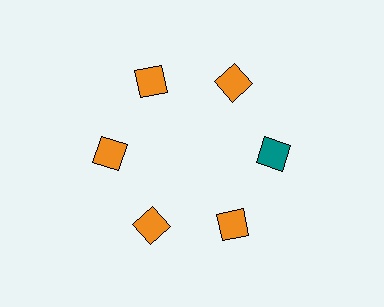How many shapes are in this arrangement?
There are 6 shapes arranged in a ring pattern.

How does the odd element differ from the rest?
It has a different color: teal instead of orange.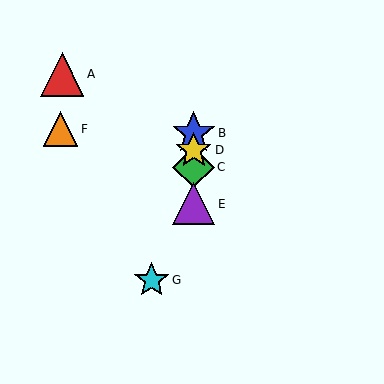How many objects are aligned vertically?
4 objects (B, C, D, E) are aligned vertically.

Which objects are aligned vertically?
Objects B, C, D, E are aligned vertically.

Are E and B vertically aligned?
Yes, both are at x≈194.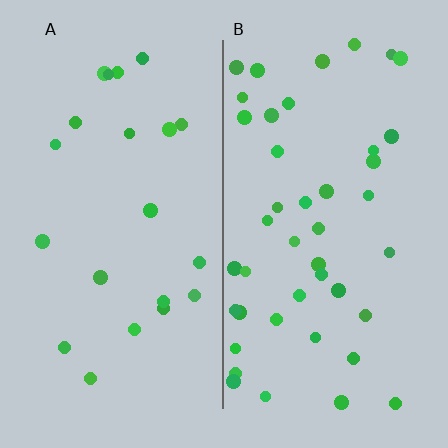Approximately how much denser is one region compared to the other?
Approximately 2.1× — region B over region A.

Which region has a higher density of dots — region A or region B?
B (the right).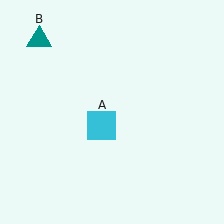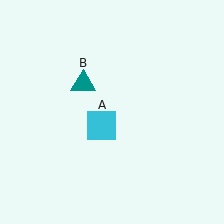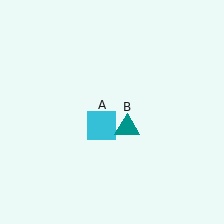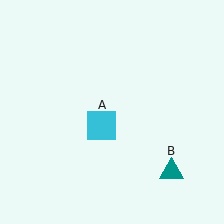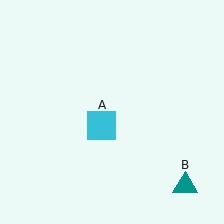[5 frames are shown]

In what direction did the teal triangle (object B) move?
The teal triangle (object B) moved down and to the right.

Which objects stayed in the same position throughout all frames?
Cyan square (object A) remained stationary.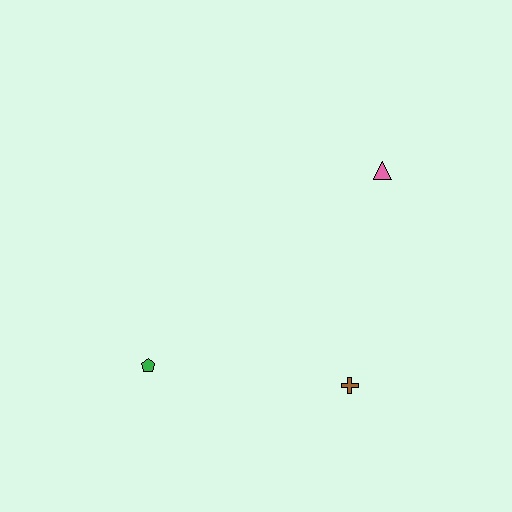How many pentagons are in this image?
There is 1 pentagon.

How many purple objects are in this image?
There are no purple objects.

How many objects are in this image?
There are 3 objects.